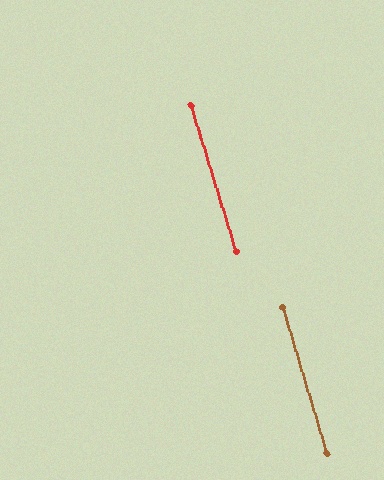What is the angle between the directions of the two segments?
Approximately 0 degrees.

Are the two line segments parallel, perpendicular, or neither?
Parallel — their directions differ by only 0.5°.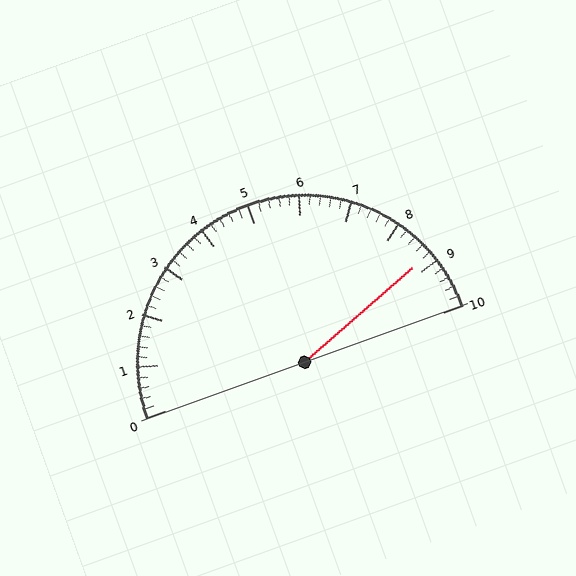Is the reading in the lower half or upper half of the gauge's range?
The reading is in the upper half of the range (0 to 10).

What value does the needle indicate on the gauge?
The needle indicates approximately 8.8.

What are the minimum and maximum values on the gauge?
The gauge ranges from 0 to 10.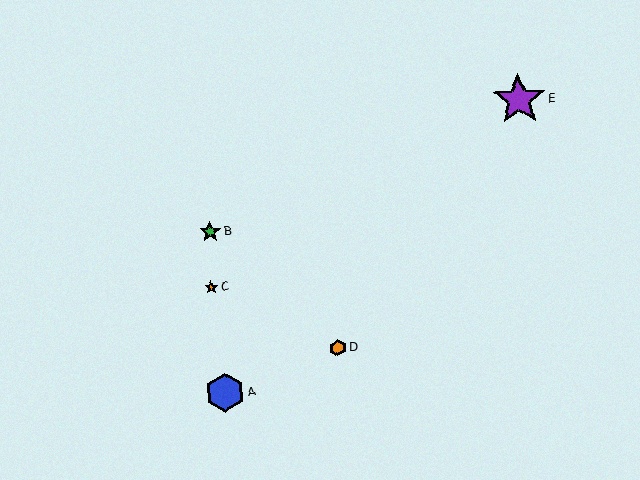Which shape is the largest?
The purple star (labeled E) is the largest.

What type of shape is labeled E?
Shape E is a purple star.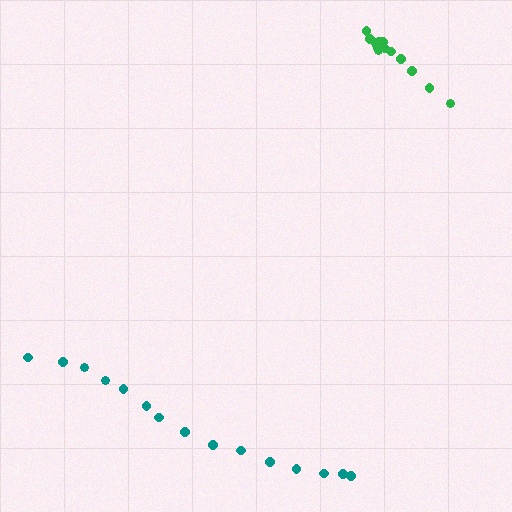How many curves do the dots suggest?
There are 2 distinct paths.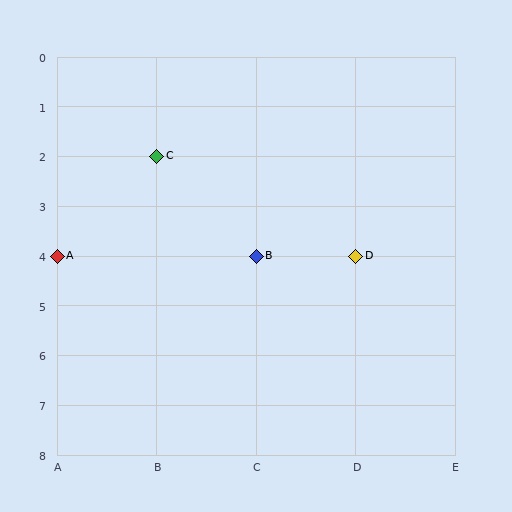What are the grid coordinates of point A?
Point A is at grid coordinates (A, 4).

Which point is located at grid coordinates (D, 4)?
Point D is at (D, 4).